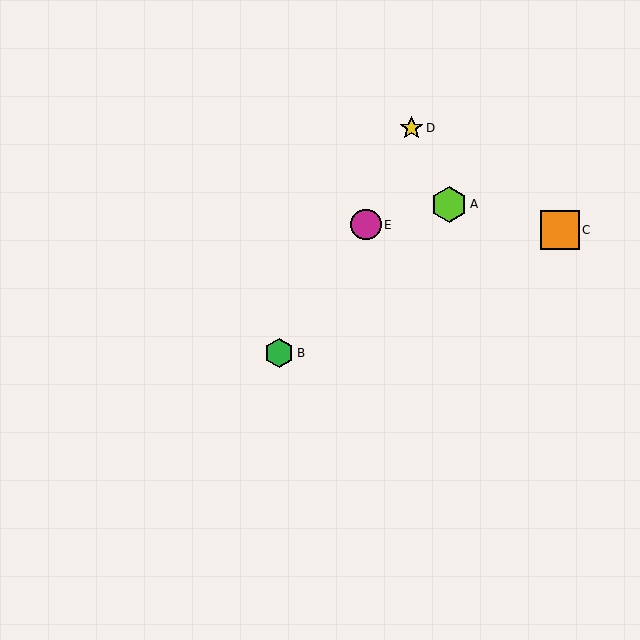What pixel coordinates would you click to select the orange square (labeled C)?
Click at (560, 230) to select the orange square C.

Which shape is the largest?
The orange square (labeled C) is the largest.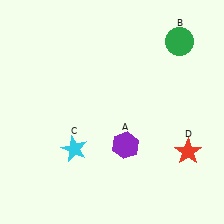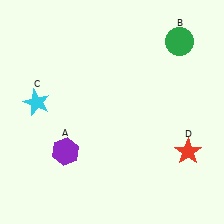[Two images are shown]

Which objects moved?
The objects that moved are: the purple hexagon (A), the cyan star (C).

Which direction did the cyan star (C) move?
The cyan star (C) moved up.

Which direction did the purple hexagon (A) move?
The purple hexagon (A) moved left.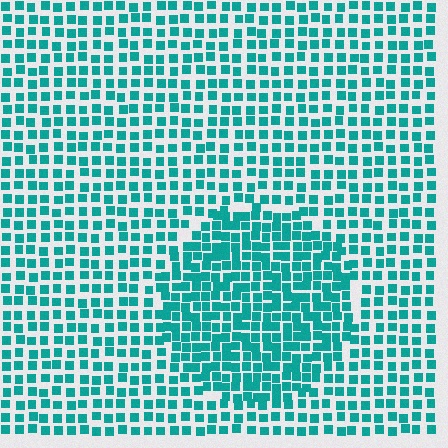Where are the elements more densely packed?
The elements are more densely packed inside the circle boundary.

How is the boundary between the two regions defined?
The boundary is defined by a change in element density (approximately 1.6x ratio). All elements are the same color, size, and shape.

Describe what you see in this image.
The image contains small teal elements arranged at two different densities. A circle-shaped region is visible where the elements are more densely packed than the surrounding area.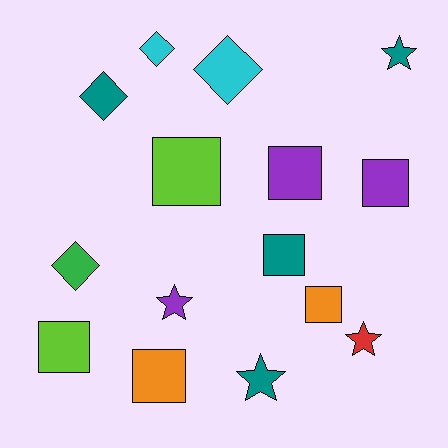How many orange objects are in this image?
There are 2 orange objects.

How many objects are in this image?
There are 15 objects.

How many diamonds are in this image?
There are 4 diamonds.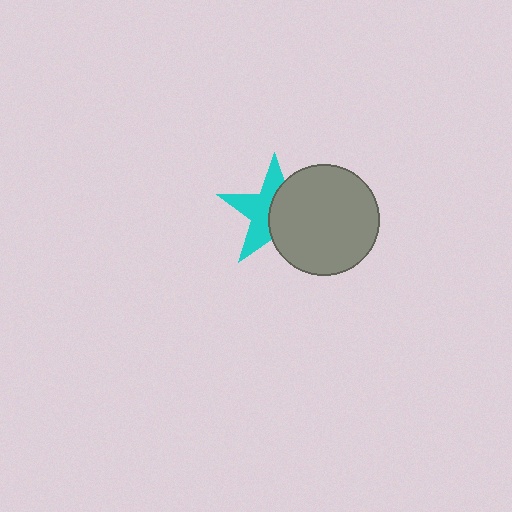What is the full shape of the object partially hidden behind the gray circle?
The partially hidden object is a cyan star.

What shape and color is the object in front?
The object in front is a gray circle.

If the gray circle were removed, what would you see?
You would see the complete cyan star.